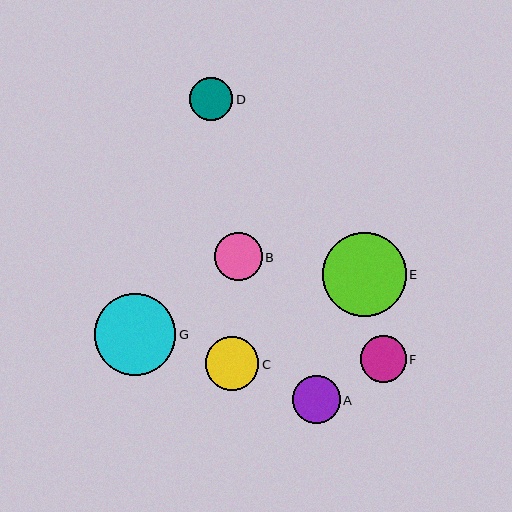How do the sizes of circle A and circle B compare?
Circle A and circle B are approximately the same size.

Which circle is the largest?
Circle E is the largest with a size of approximately 84 pixels.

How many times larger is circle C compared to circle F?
Circle C is approximately 1.2 times the size of circle F.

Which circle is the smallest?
Circle D is the smallest with a size of approximately 43 pixels.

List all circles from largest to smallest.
From largest to smallest: E, G, C, A, B, F, D.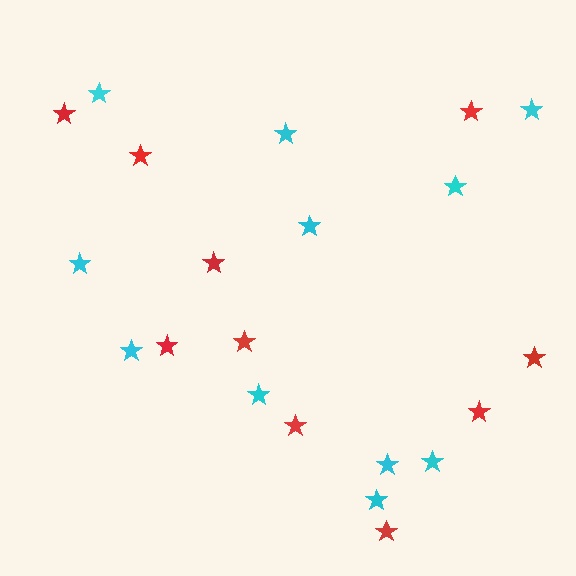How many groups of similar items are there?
There are 2 groups: one group of cyan stars (11) and one group of red stars (10).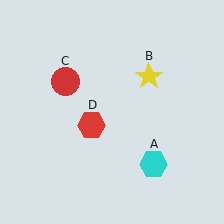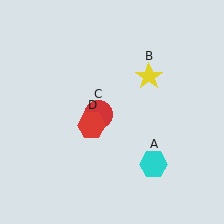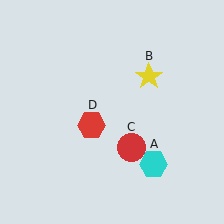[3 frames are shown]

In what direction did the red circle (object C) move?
The red circle (object C) moved down and to the right.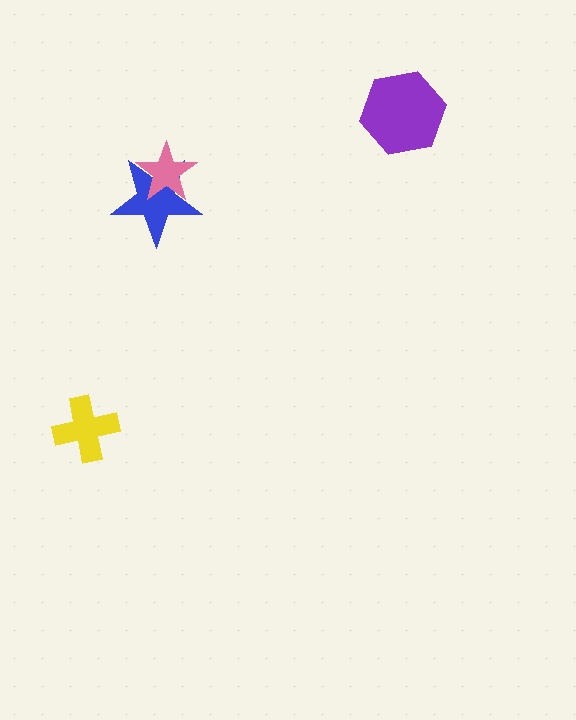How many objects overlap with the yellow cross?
0 objects overlap with the yellow cross.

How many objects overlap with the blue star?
1 object overlaps with the blue star.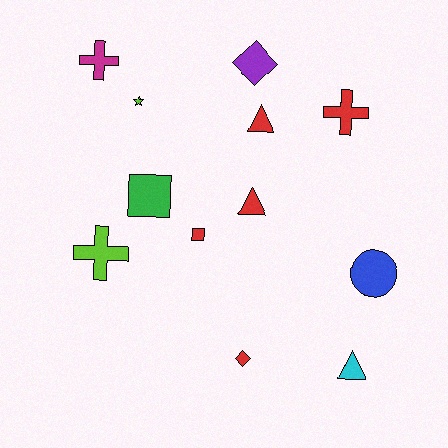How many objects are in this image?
There are 12 objects.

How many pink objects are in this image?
There are no pink objects.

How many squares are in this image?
There are 2 squares.